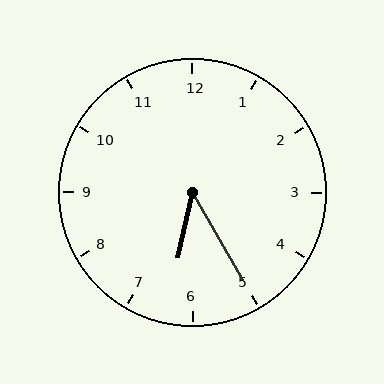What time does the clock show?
6:25.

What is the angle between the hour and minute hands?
Approximately 42 degrees.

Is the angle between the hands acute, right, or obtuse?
It is acute.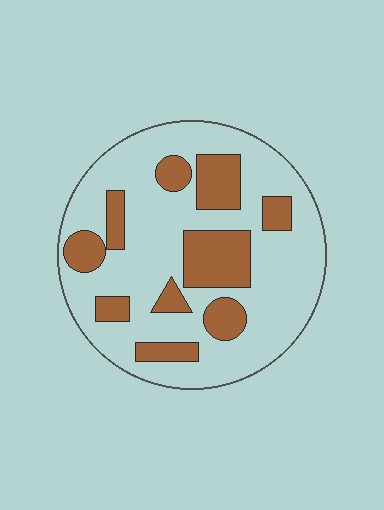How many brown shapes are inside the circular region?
10.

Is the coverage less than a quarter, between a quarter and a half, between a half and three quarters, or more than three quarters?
Between a quarter and a half.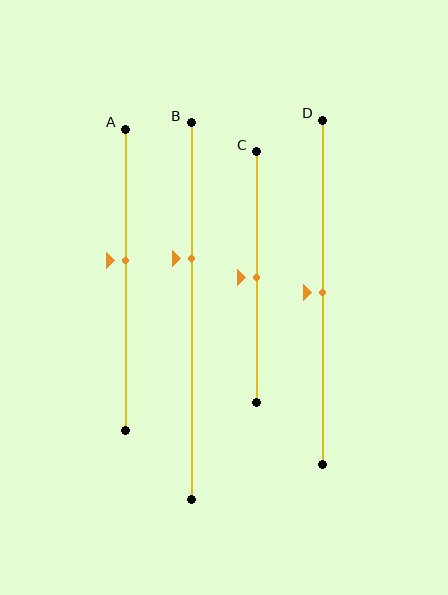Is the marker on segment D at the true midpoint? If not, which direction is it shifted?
Yes, the marker on segment D is at the true midpoint.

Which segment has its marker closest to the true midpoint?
Segment C has its marker closest to the true midpoint.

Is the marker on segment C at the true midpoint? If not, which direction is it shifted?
Yes, the marker on segment C is at the true midpoint.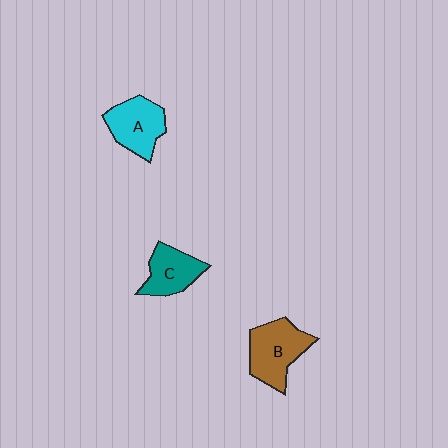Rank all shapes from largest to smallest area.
From largest to smallest: B (brown), A (cyan), C (teal).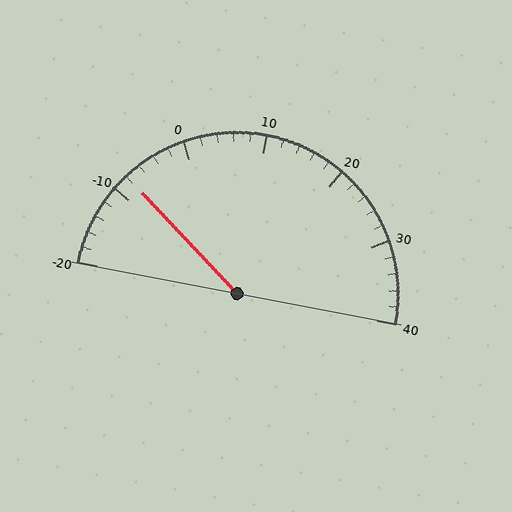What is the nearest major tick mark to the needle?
The nearest major tick mark is -10.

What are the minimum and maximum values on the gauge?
The gauge ranges from -20 to 40.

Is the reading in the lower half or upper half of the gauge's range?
The reading is in the lower half of the range (-20 to 40).